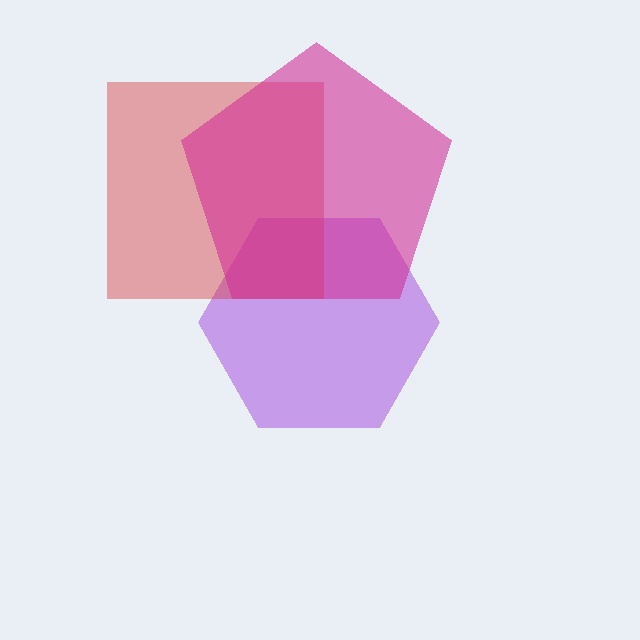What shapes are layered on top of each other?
The layered shapes are: a purple hexagon, a red square, a magenta pentagon.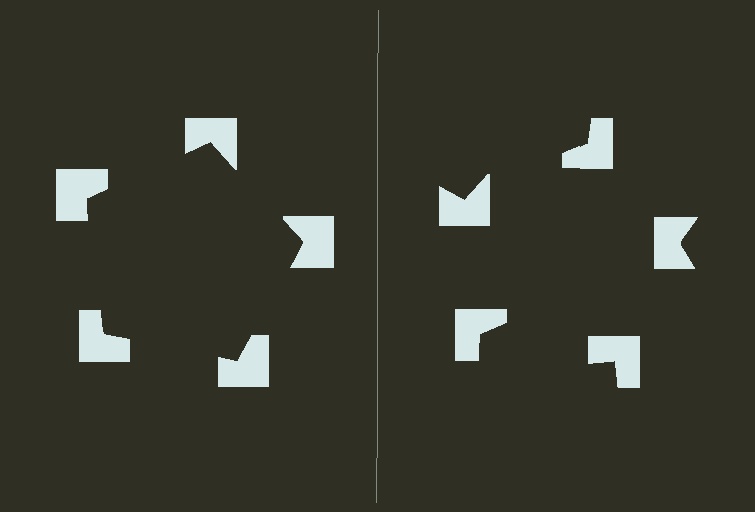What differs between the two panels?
The notched squares are positioned identically on both sides; only the wedge orientations differ. On the left they align to a pentagon; on the right they are misaligned.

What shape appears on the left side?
An illusory pentagon.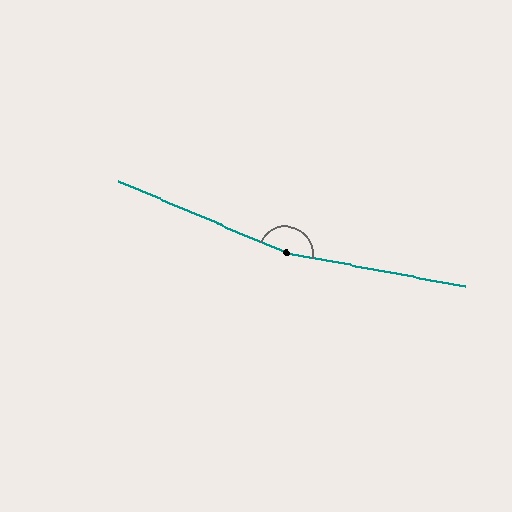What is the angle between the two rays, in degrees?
Approximately 167 degrees.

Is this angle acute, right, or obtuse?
It is obtuse.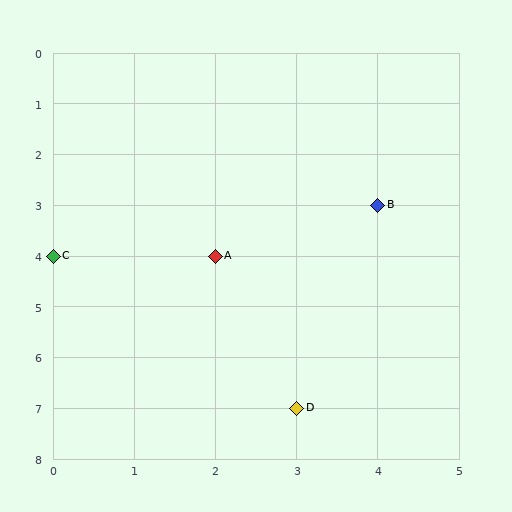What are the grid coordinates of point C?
Point C is at grid coordinates (0, 4).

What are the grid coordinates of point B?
Point B is at grid coordinates (4, 3).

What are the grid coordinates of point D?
Point D is at grid coordinates (3, 7).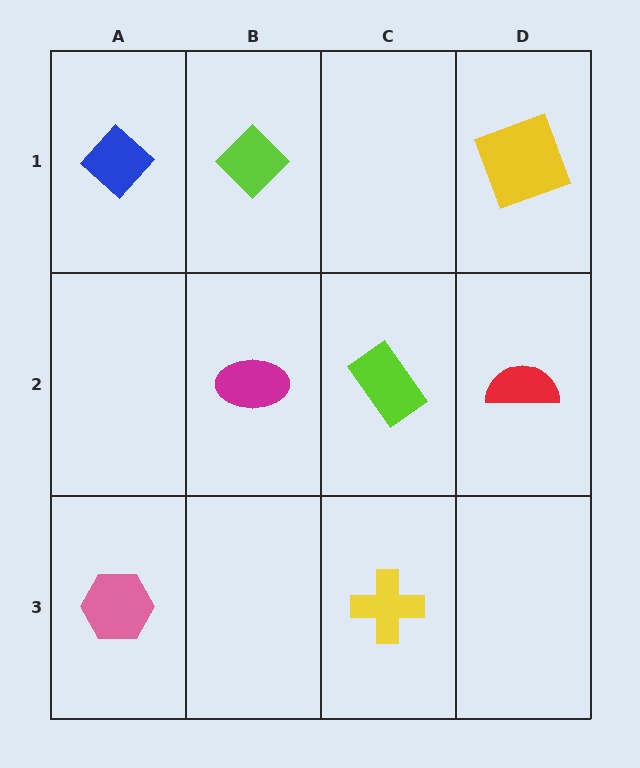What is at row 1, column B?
A lime diamond.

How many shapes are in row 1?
3 shapes.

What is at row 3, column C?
A yellow cross.